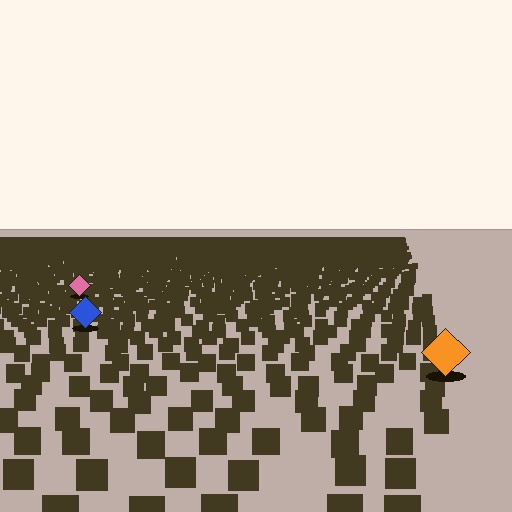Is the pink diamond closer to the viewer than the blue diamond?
No. The blue diamond is closer — you can tell from the texture gradient: the ground texture is coarser near it.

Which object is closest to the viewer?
The orange diamond is closest. The texture marks near it are larger and more spread out.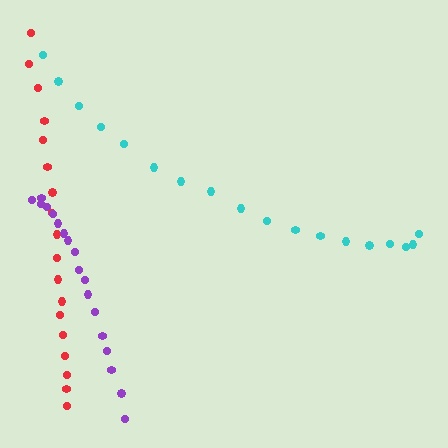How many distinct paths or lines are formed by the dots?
There are 3 distinct paths.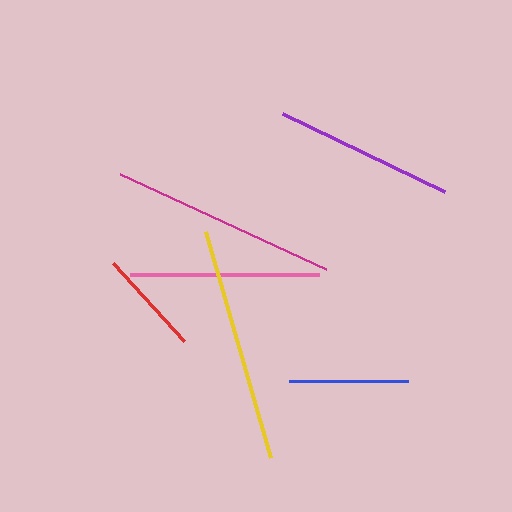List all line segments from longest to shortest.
From longest to shortest: yellow, magenta, pink, purple, blue, red.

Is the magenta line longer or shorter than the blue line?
The magenta line is longer than the blue line.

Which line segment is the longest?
The yellow line is the longest at approximately 235 pixels.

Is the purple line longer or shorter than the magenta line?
The magenta line is longer than the purple line.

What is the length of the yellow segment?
The yellow segment is approximately 235 pixels long.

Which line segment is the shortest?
The red line is the shortest at approximately 105 pixels.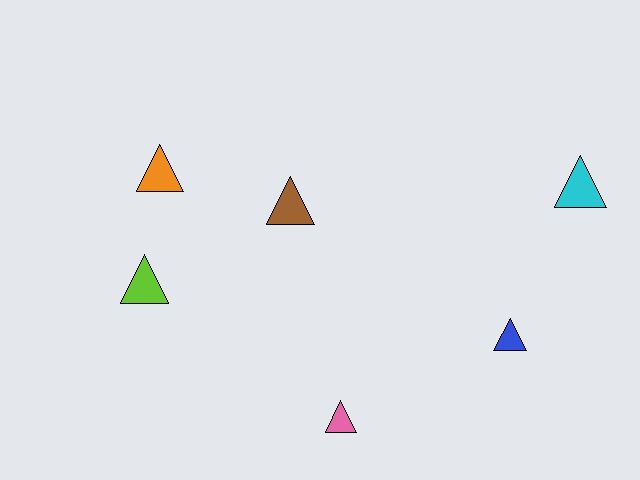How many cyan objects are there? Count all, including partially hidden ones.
There is 1 cyan object.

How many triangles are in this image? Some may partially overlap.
There are 6 triangles.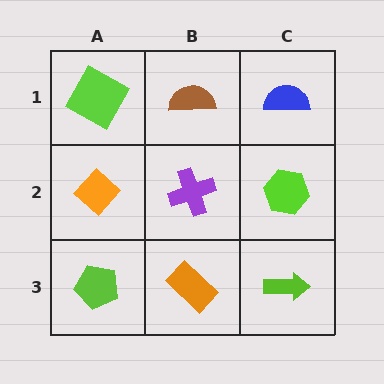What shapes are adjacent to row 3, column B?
A purple cross (row 2, column B), a lime pentagon (row 3, column A), a lime arrow (row 3, column C).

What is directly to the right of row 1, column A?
A brown semicircle.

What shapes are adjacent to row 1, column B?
A purple cross (row 2, column B), a lime square (row 1, column A), a blue semicircle (row 1, column C).